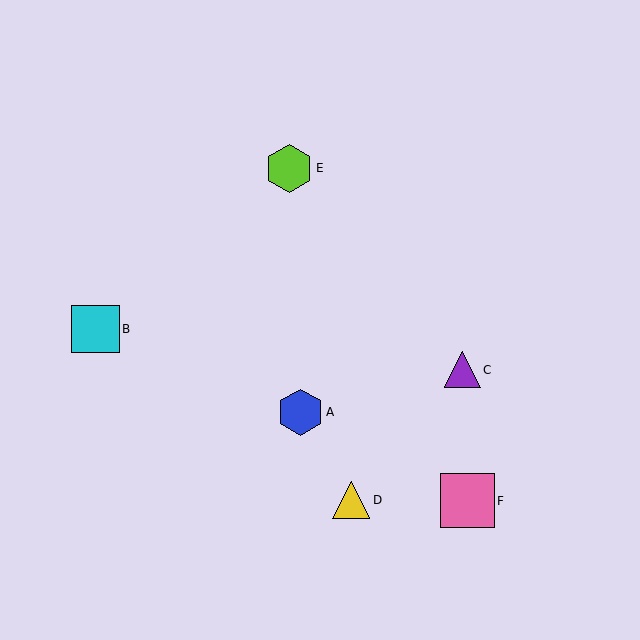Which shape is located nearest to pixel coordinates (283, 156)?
The lime hexagon (labeled E) at (289, 168) is nearest to that location.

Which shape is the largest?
The pink square (labeled F) is the largest.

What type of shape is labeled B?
Shape B is a cyan square.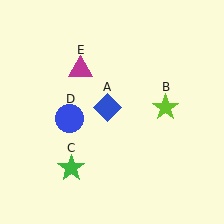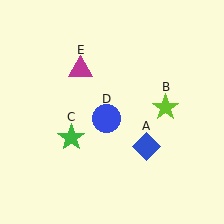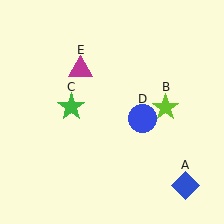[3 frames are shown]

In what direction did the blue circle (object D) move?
The blue circle (object D) moved right.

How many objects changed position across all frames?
3 objects changed position: blue diamond (object A), green star (object C), blue circle (object D).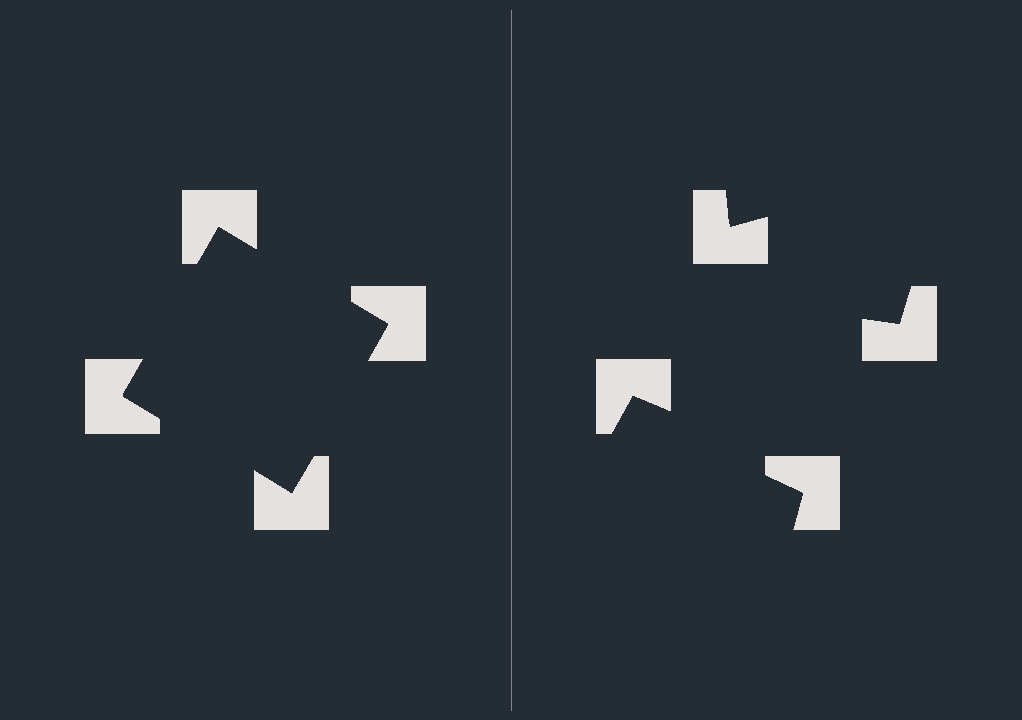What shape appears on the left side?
An illusory square.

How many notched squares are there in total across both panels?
8 — 4 on each side.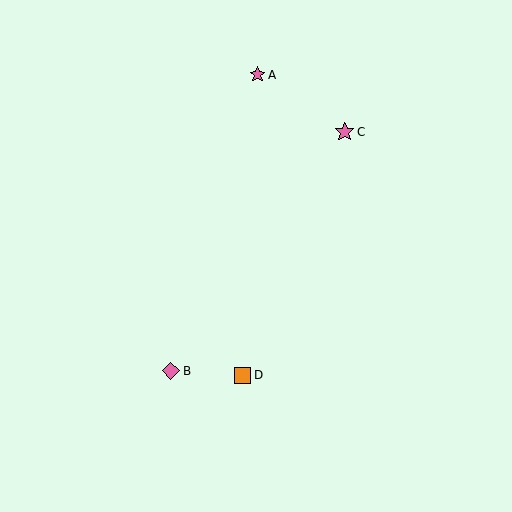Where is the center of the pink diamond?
The center of the pink diamond is at (171, 371).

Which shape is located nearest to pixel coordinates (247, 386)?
The orange square (labeled D) at (243, 375) is nearest to that location.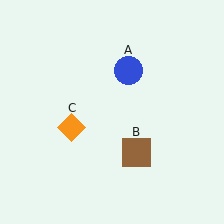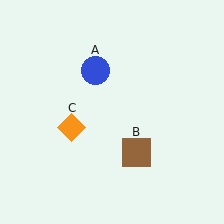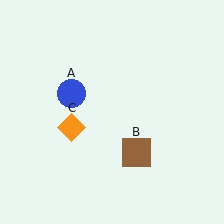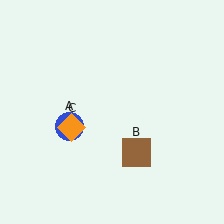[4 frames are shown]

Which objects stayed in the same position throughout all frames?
Brown square (object B) and orange diamond (object C) remained stationary.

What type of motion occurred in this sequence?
The blue circle (object A) rotated counterclockwise around the center of the scene.